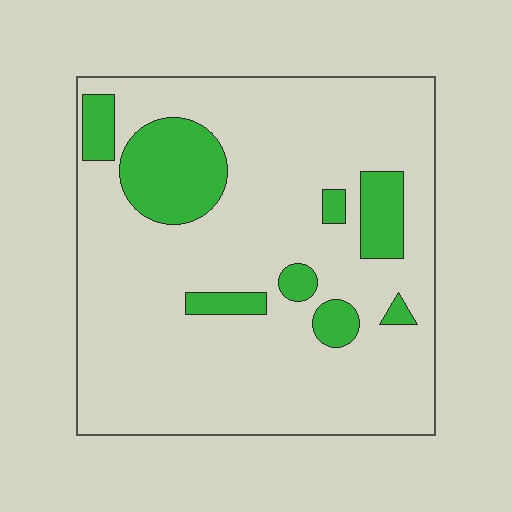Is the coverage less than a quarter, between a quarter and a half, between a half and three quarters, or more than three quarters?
Less than a quarter.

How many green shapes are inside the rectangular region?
8.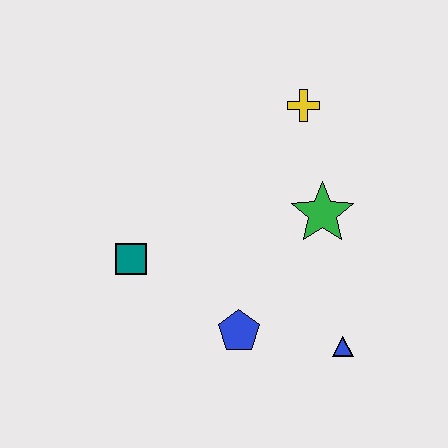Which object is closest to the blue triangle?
The blue pentagon is closest to the blue triangle.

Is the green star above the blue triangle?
Yes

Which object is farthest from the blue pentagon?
The yellow cross is farthest from the blue pentagon.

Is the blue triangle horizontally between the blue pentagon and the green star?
No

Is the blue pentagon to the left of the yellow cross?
Yes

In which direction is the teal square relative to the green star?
The teal square is to the left of the green star.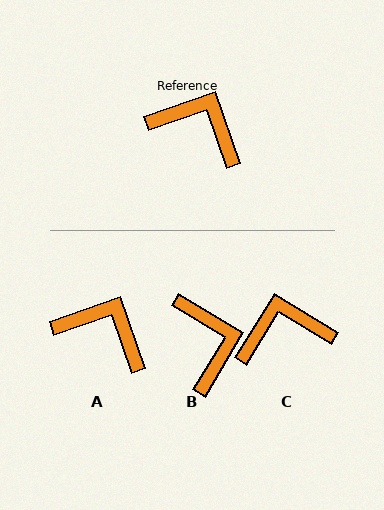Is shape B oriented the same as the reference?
No, it is off by about 50 degrees.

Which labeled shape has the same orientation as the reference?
A.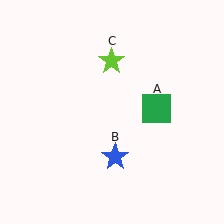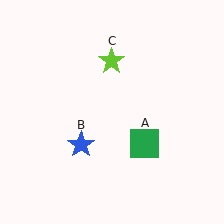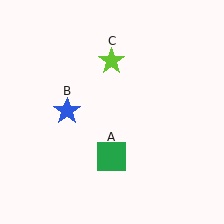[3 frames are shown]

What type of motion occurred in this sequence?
The green square (object A), blue star (object B) rotated clockwise around the center of the scene.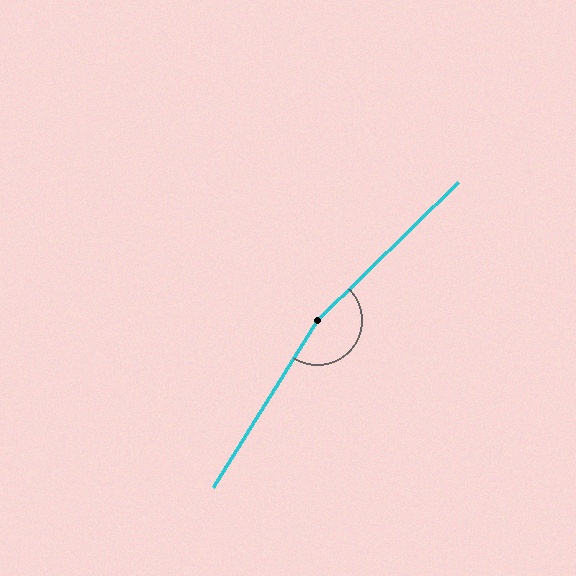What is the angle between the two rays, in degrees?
Approximately 166 degrees.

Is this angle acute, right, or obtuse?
It is obtuse.